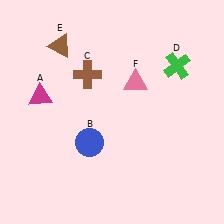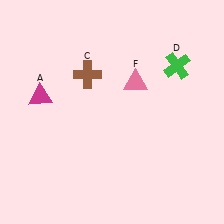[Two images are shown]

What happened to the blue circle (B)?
The blue circle (B) was removed in Image 2. It was in the bottom-left area of Image 1.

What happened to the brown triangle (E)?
The brown triangle (E) was removed in Image 2. It was in the top-left area of Image 1.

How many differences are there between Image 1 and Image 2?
There are 2 differences between the two images.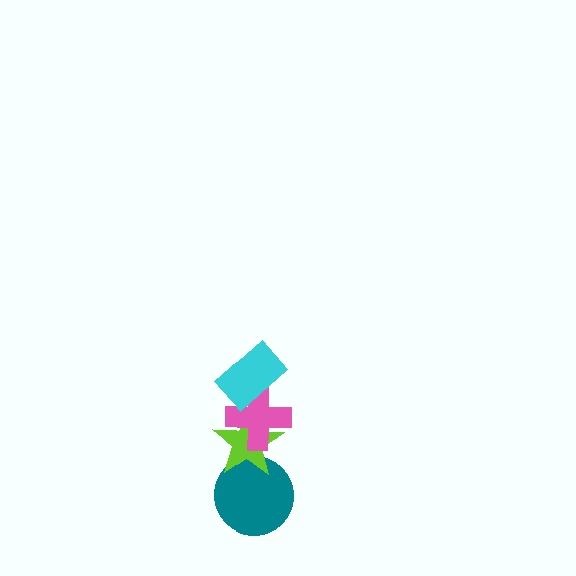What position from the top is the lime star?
The lime star is 3rd from the top.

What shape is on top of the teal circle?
The lime star is on top of the teal circle.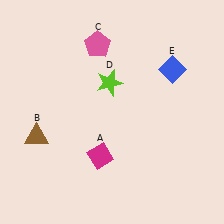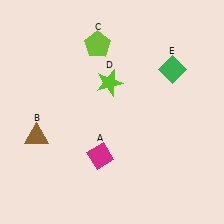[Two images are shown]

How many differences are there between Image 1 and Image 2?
There are 2 differences between the two images.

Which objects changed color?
C changed from pink to lime. E changed from blue to green.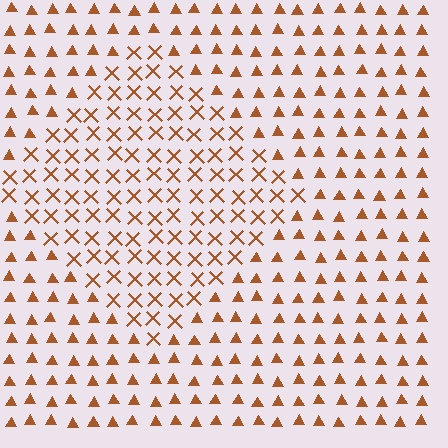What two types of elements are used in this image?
The image uses X marks inside the diamond region and triangles outside it.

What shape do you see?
I see a diamond.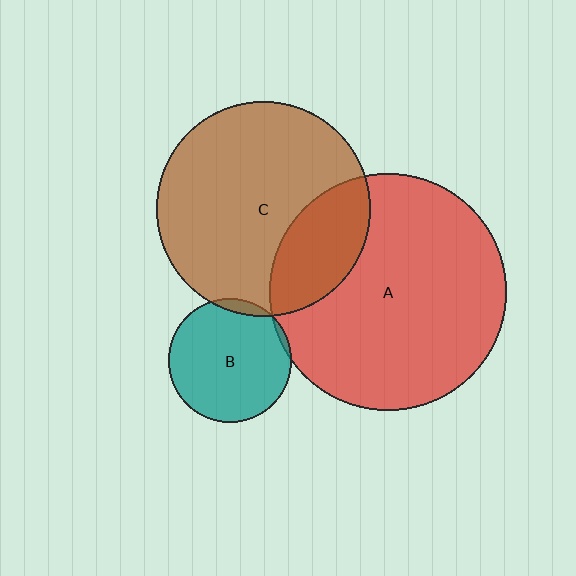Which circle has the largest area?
Circle A (red).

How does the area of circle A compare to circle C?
Approximately 1.2 times.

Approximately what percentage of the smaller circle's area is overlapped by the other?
Approximately 5%.